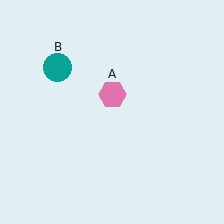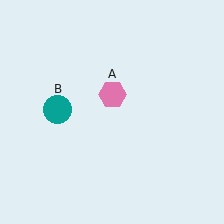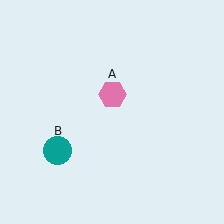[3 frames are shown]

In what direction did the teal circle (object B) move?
The teal circle (object B) moved down.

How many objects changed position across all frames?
1 object changed position: teal circle (object B).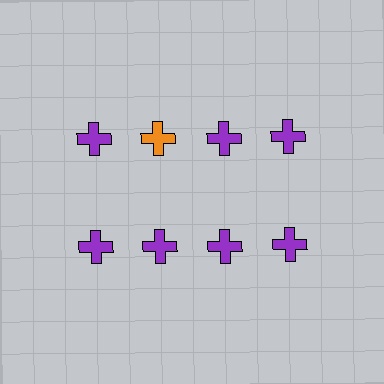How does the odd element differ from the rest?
It has a different color: orange instead of purple.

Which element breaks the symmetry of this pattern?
The orange cross in the top row, second from left column breaks the symmetry. All other shapes are purple crosses.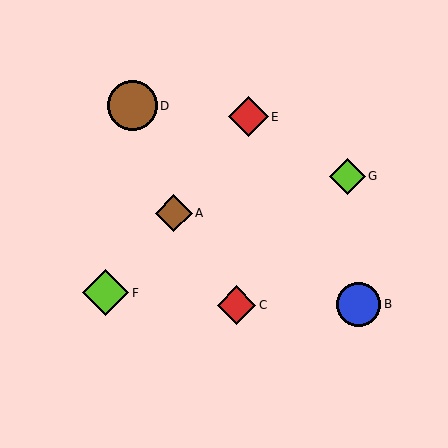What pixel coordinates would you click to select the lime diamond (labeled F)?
Click at (106, 293) to select the lime diamond F.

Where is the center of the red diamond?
The center of the red diamond is at (236, 305).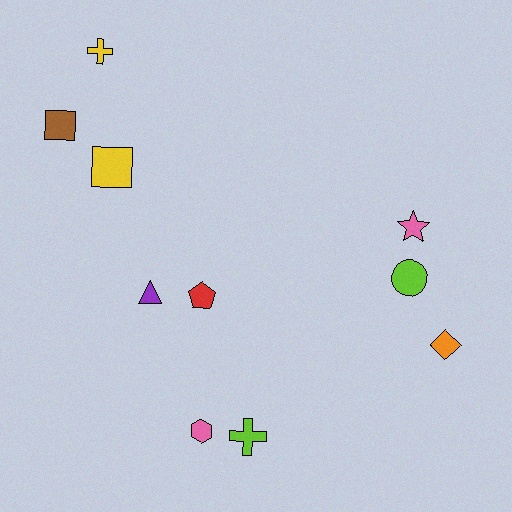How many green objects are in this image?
There are no green objects.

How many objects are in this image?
There are 10 objects.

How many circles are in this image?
There is 1 circle.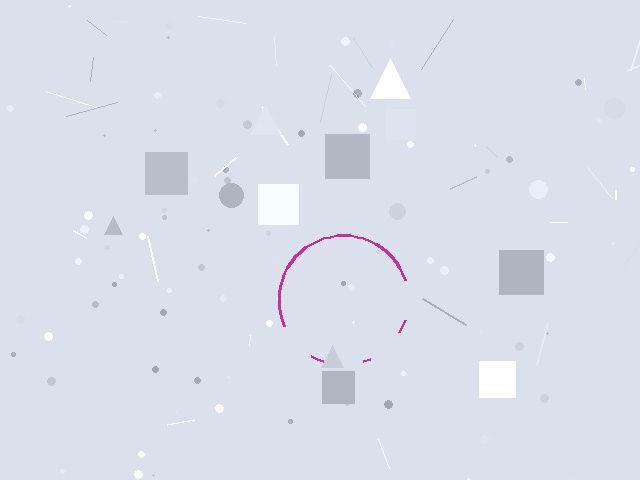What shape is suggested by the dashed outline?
The dashed outline suggests a circle.